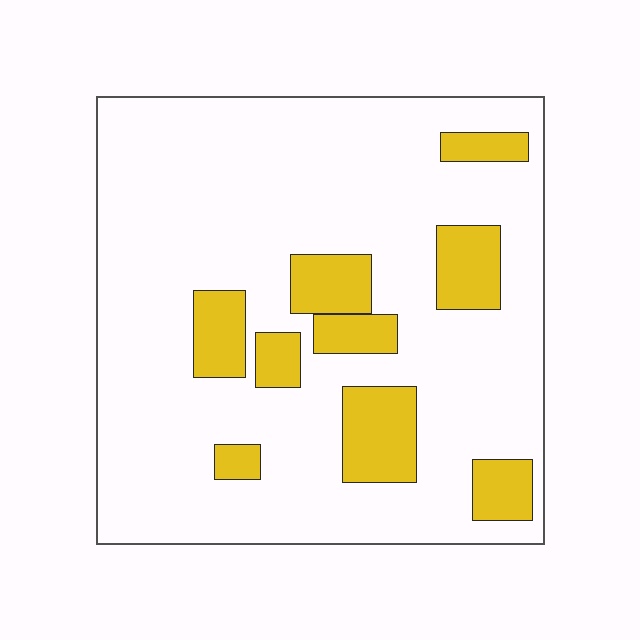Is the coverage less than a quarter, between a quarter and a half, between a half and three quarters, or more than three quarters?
Less than a quarter.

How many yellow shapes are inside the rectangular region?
9.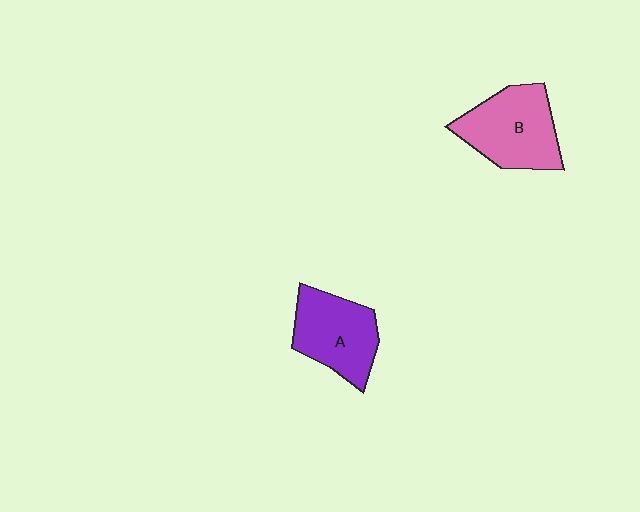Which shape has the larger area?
Shape B (pink).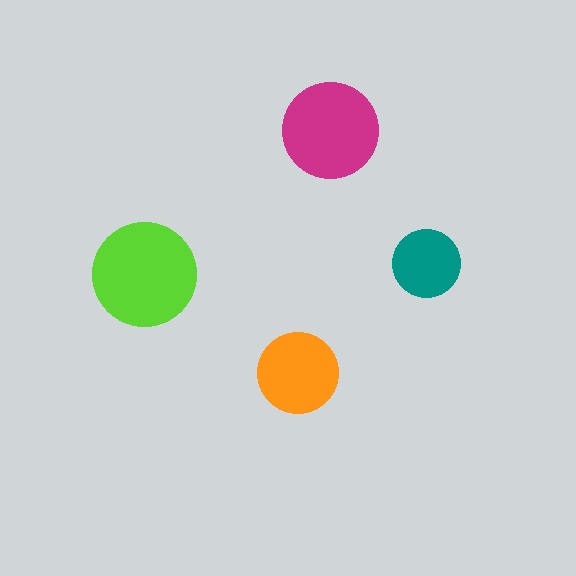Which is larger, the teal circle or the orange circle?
The orange one.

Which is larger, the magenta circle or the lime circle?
The lime one.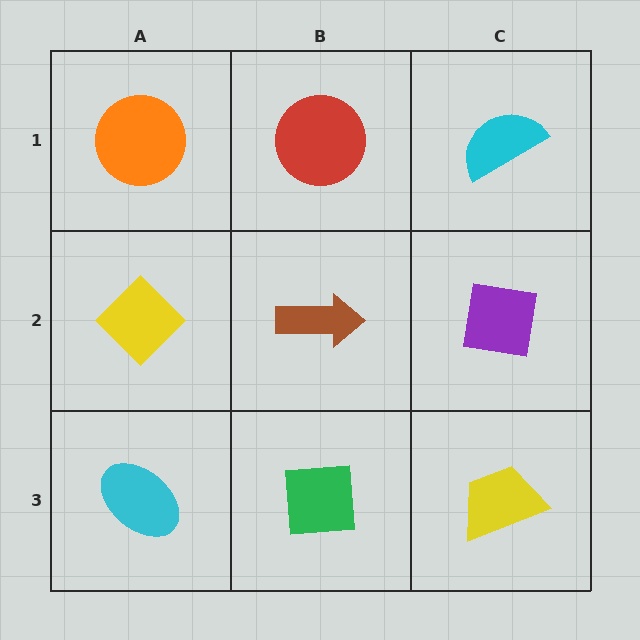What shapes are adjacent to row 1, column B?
A brown arrow (row 2, column B), an orange circle (row 1, column A), a cyan semicircle (row 1, column C).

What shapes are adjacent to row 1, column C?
A purple square (row 2, column C), a red circle (row 1, column B).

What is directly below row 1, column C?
A purple square.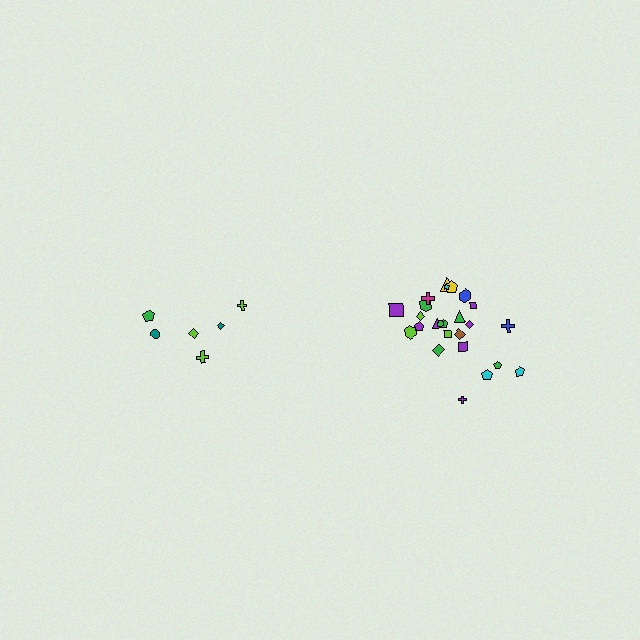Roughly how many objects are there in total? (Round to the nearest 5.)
Roughly 30 objects in total.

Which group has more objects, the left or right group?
The right group.